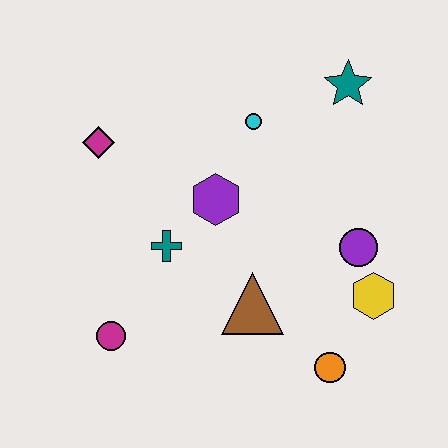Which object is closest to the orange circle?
The yellow hexagon is closest to the orange circle.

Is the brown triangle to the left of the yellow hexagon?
Yes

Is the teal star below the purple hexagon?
No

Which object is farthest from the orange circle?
The magenta diamond is farthest from the orange circle.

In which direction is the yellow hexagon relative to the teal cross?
The yellow hexagon is to the right of the teal cross.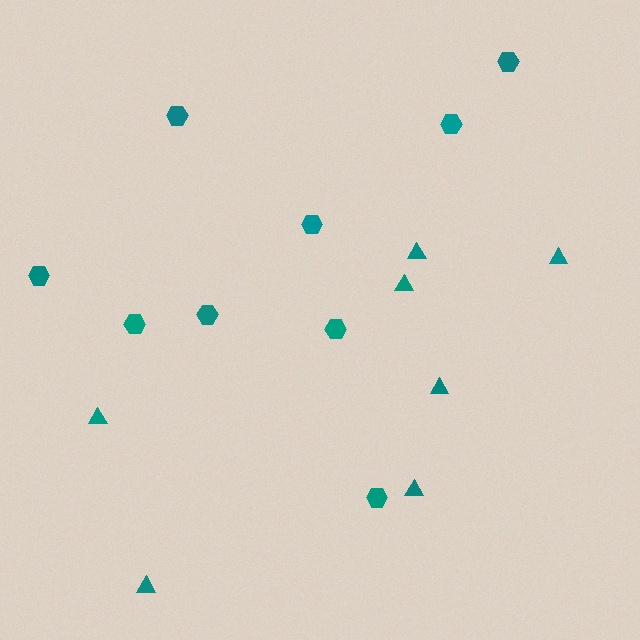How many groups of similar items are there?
There are 2 groups: one group of hexagons (9) and one group of triangles (7).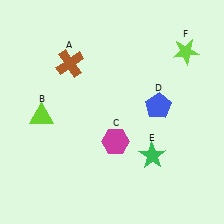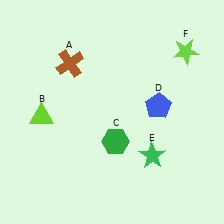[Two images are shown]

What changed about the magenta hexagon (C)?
In Image 1, C is magenta. In Image 2, it changed to green.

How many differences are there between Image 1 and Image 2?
There is 1 difference between the two images.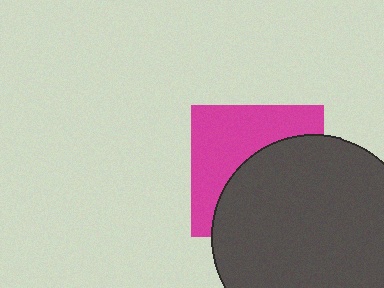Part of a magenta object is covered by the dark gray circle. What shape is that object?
It is a square.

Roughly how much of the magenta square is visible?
About half of it is visible (roughly 46%).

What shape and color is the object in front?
The object in front is a dark gray circle.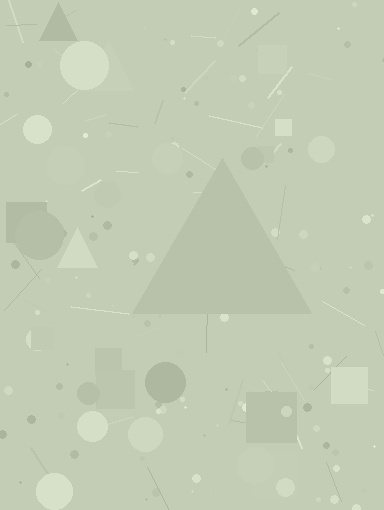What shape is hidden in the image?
A triangle is hidden in the image.